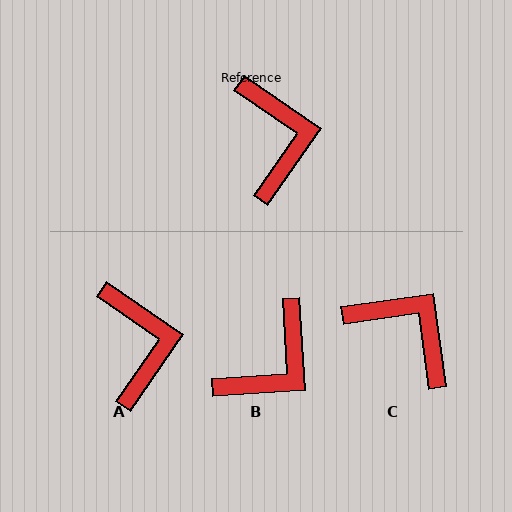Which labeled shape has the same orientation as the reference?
A.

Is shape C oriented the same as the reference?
No, it is off by about 42 degrees.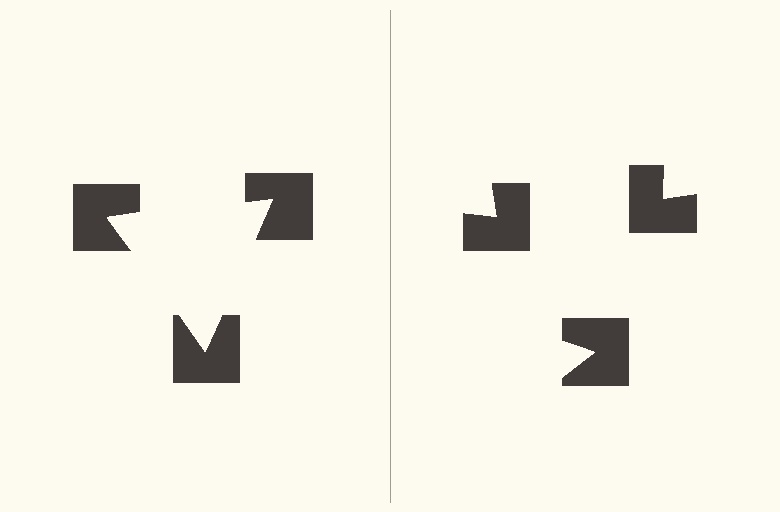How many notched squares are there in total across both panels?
6 — 3 on each side.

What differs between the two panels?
The notched squares are positioned identically on both sides; only the wedge orientations differ. On the left they align to a triangle; on the right they are misaligned.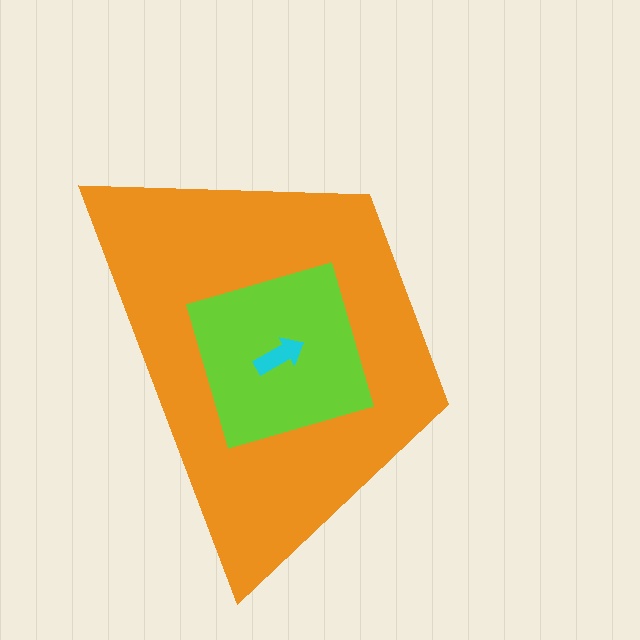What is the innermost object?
The cyan arrow.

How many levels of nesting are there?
3.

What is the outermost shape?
The orange trapezoid.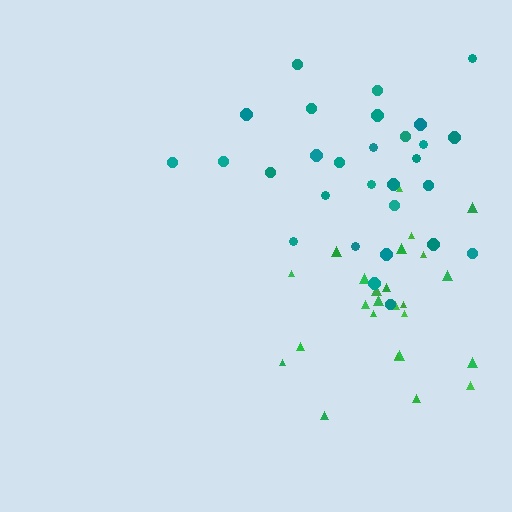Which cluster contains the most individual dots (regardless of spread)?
Teal (30).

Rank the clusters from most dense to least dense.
teal, green.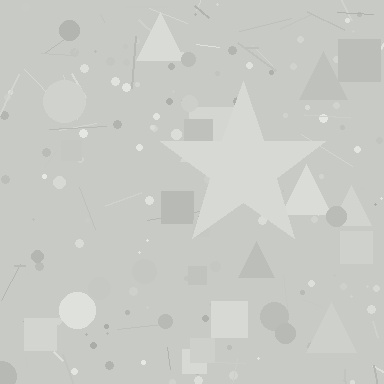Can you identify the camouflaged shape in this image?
The camouflaged shape is a star.